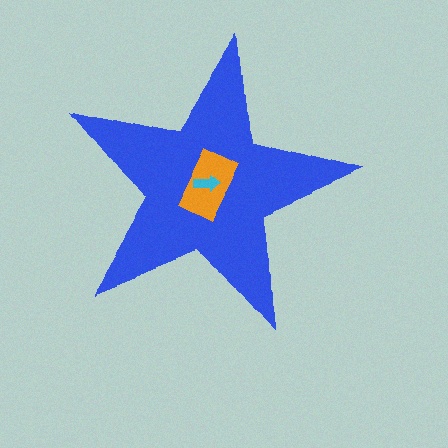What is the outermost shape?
The blue star.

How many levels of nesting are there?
3.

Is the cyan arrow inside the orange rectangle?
Yes.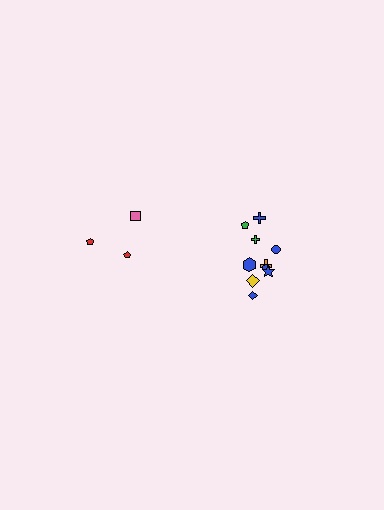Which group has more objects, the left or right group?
The right group.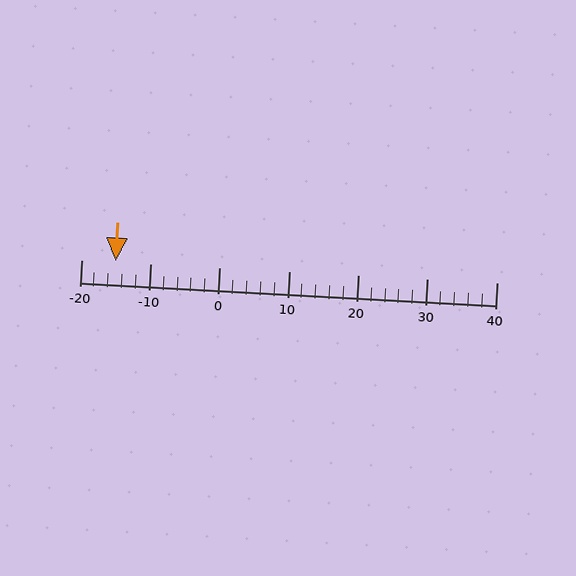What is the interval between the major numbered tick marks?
The major tick marks are spaced 10 units apart.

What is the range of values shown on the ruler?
The ruler shows values from -20 to 40.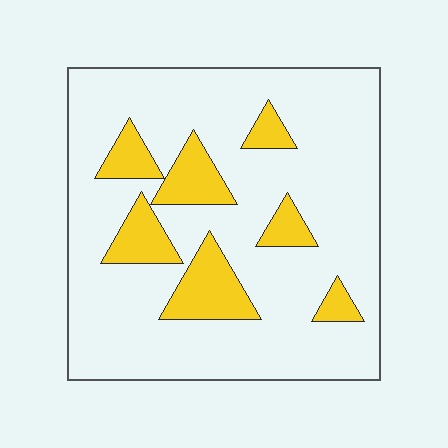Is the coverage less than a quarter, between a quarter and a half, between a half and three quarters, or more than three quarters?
Less than a quarter.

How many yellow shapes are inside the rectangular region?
7.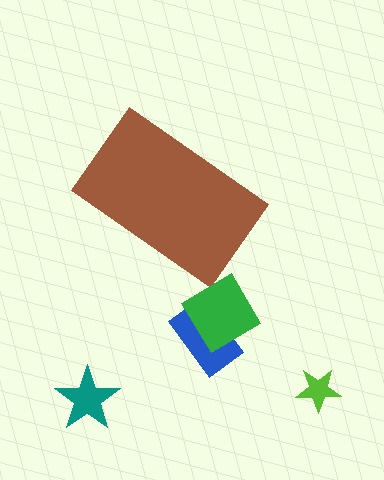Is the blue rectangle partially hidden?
No, the blue rectangle is fully visible.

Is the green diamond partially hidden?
No, the green diamond is fully visible.